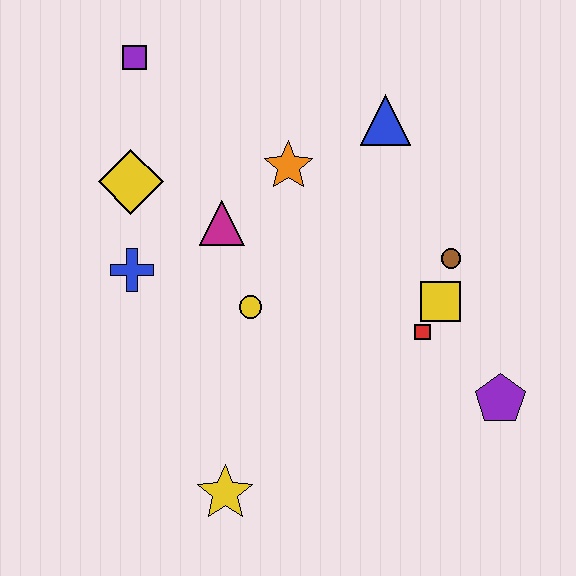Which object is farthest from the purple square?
The purple pentagon is farthest from the purple square.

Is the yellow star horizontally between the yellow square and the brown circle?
No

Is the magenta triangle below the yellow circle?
No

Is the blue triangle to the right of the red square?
No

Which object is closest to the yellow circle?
The magenta triangle is closest to the yellow circle.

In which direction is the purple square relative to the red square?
The purple square is to the left of the red square.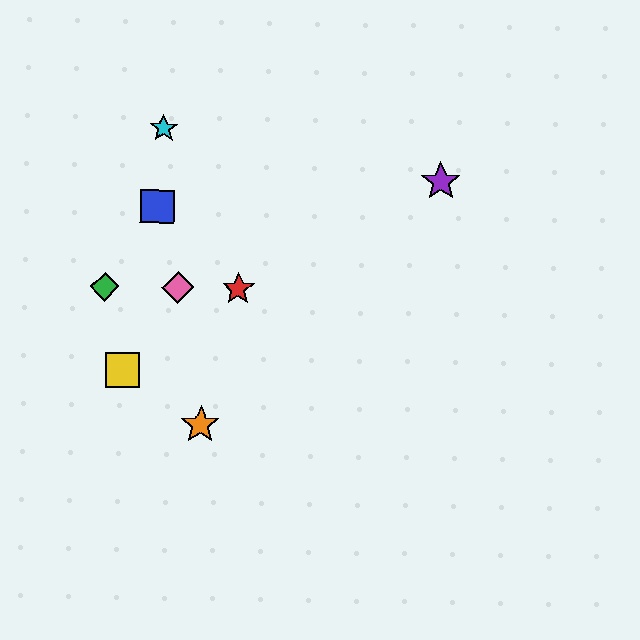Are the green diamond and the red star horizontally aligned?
Yes, both are at y≈287.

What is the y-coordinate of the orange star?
The orange star is at y≈425.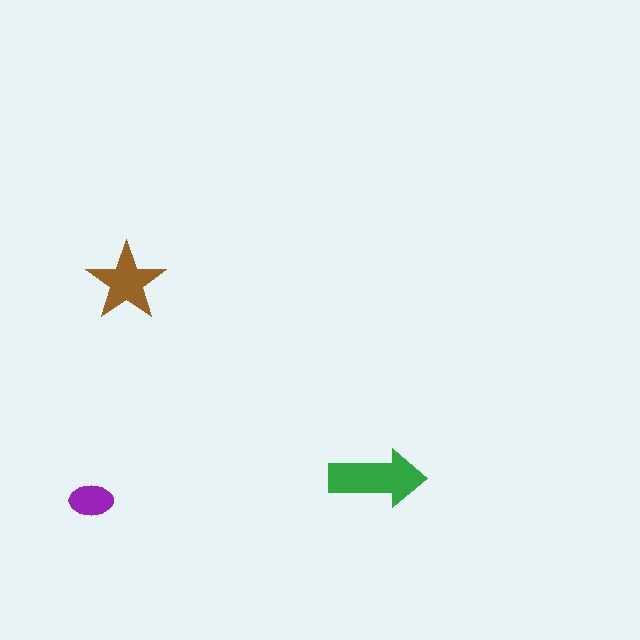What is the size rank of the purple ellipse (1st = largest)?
3rd.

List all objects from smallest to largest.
The purple ellipse, the brown star, the green arrow.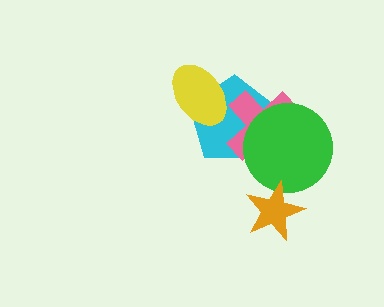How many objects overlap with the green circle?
3 objects overlap with the green circle.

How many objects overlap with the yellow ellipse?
1 object overlaps with the yellow ellipse.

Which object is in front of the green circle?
The orange star is in front of the green circle.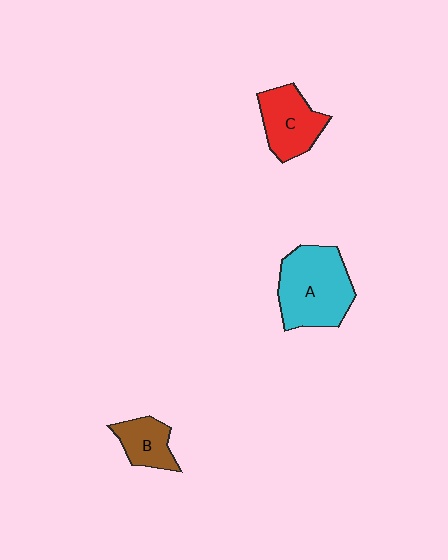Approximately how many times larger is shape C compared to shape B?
Approximately 1.5 times.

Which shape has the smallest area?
Shape B (brown).